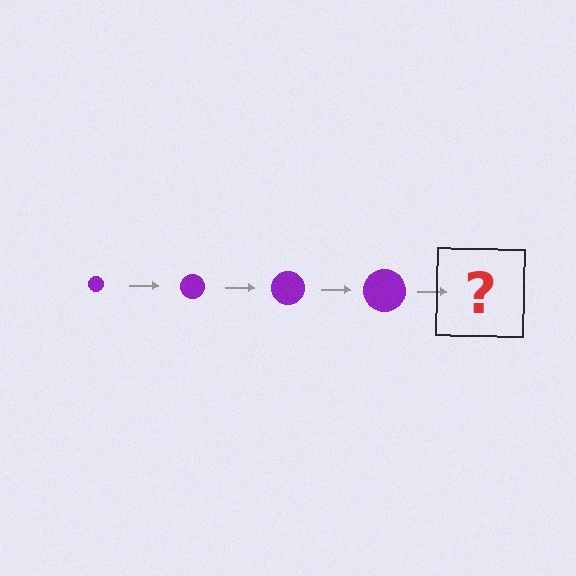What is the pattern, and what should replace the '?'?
The pattern is that the circle gets progressively larger each step. The '?' should be a purple circle, larger than the previous one.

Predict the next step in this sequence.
The next step is a purple circle, larger than the previous one.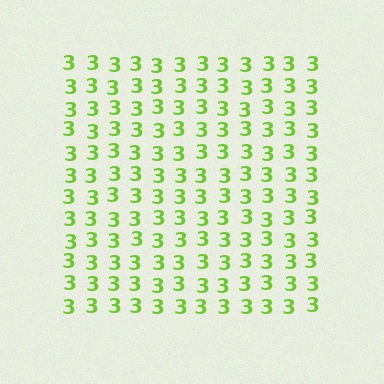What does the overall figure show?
The overall figure shows a square.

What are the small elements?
The small elements are digit 3's.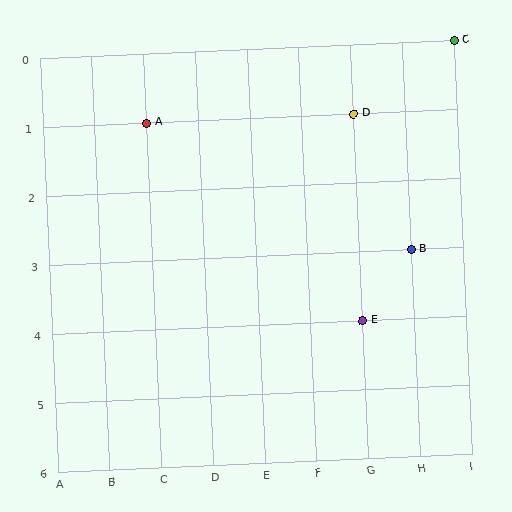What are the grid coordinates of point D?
Point D is at grid coordinates (G, 1).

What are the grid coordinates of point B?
Point B is at grid coordinates (H, 3).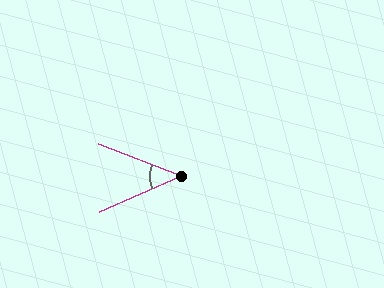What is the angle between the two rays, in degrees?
Approximately 44 degrees.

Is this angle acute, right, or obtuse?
It is acute.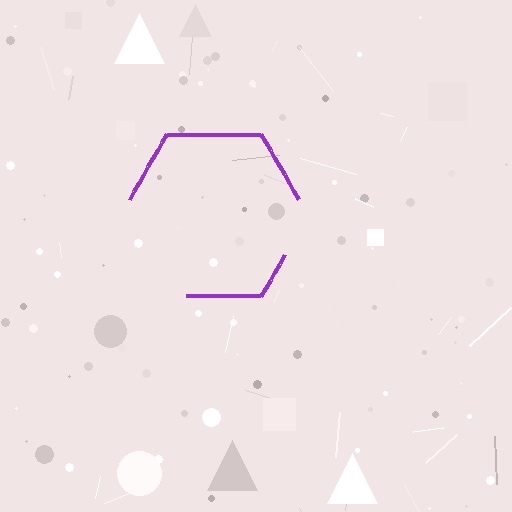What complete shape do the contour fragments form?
The contour fragments form a hexagon.